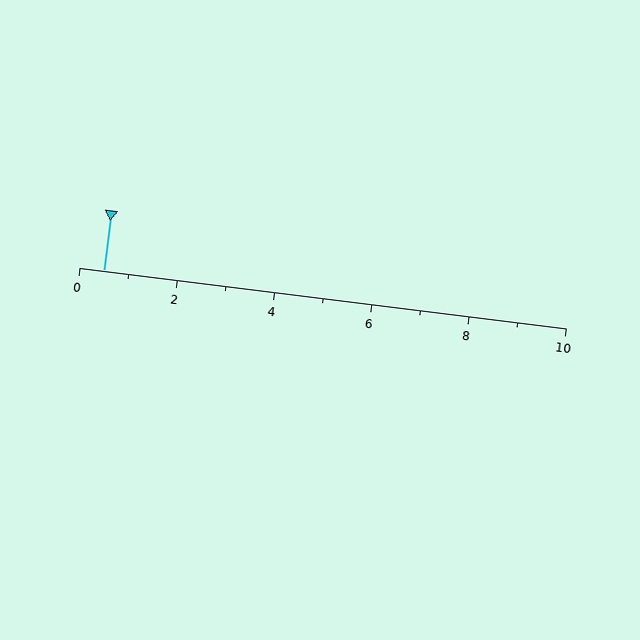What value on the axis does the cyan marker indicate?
The marker indicates approximately 0.5.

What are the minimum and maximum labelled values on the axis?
The axis runs from 0 to 10.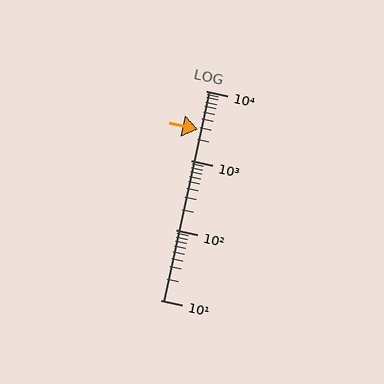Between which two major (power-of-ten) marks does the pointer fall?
The pointer is between 1000 and 10000.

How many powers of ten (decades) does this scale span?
The scale spans 3 decades, from 10 to 10000.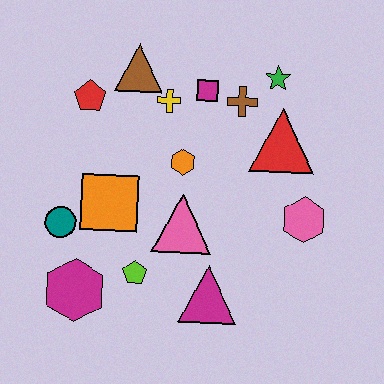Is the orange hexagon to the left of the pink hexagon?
Yes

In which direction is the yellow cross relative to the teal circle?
The yellow cross is above the teal circle.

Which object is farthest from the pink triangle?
The green star is farthest from the pink triangle.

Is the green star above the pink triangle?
Yes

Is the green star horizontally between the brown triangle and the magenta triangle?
No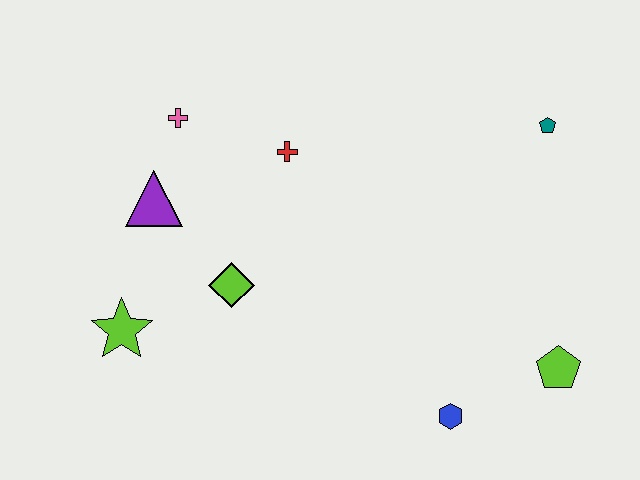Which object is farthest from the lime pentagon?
The pink cross is farthest from the lime pentagon.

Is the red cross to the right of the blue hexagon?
No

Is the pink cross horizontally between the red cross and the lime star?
Yes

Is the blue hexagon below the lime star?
Yes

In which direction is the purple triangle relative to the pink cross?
The purple triangle is below the pink cross.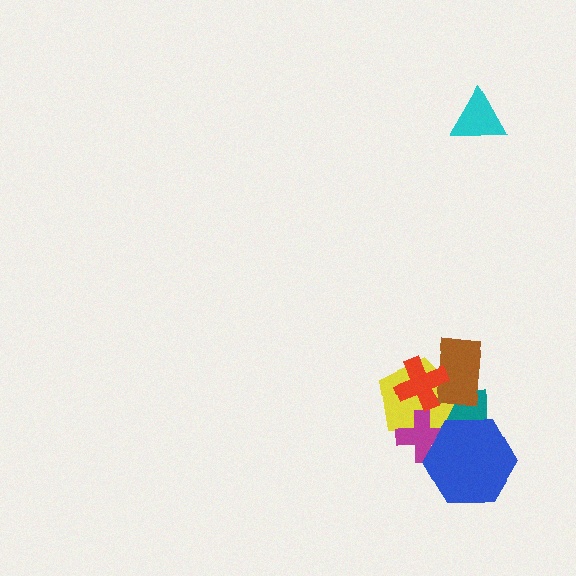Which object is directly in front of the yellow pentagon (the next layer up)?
The magenta cross is directly in front of the yellow pentagon.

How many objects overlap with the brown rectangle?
3 objects overlap with the brown rectangle.